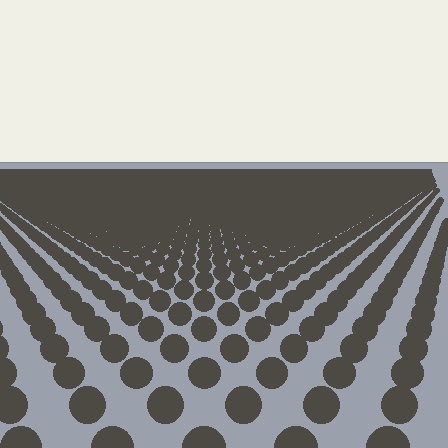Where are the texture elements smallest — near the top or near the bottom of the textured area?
Near the top.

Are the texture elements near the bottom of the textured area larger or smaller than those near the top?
Larger. Near the bottom, elements are closer to the viewer and appear at a bigger on-screen size.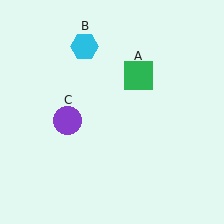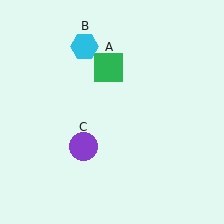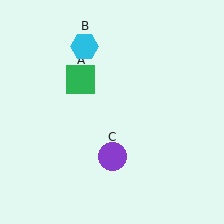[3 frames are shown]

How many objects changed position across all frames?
2 objects changed position: green square (object A), purple circle (object C).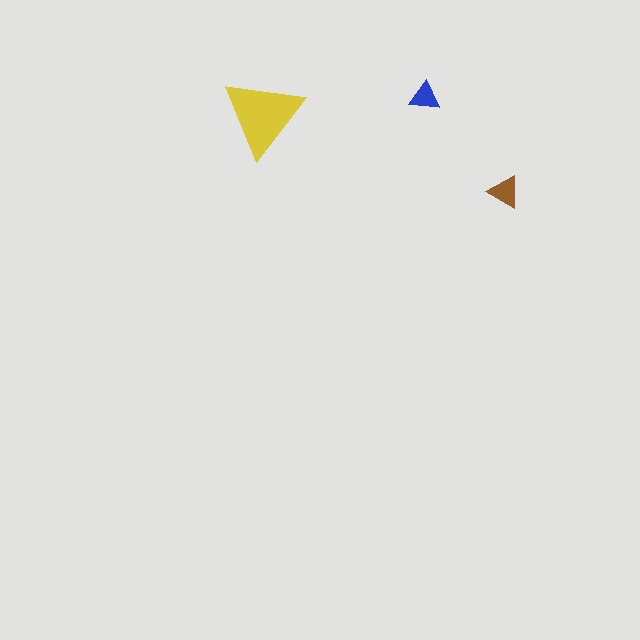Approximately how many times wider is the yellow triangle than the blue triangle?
About 2.5 times wider.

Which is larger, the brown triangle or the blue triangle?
The brown one.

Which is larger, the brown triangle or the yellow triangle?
The yellow one.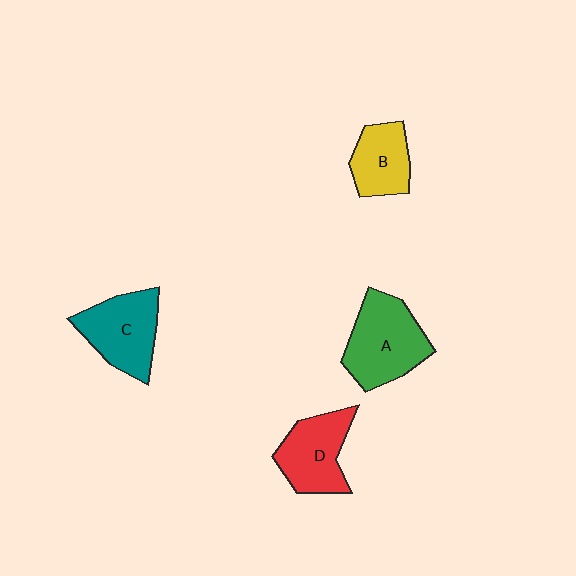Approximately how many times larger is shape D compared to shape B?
Approximately 1.3 times.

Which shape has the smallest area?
Shape B (yellow).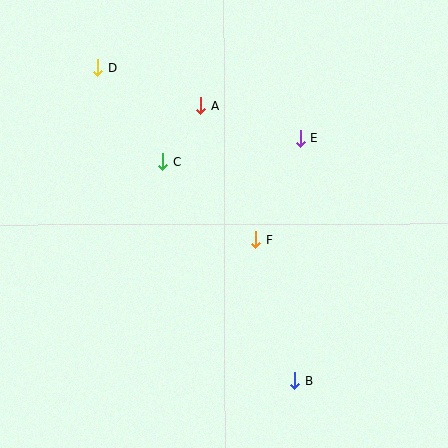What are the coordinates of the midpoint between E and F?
The midpoint between E and F is at (278, 189).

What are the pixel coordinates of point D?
Point D is at (97, 68).